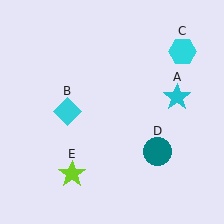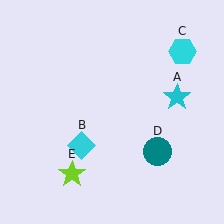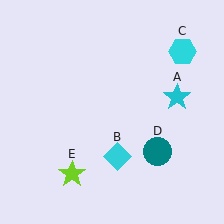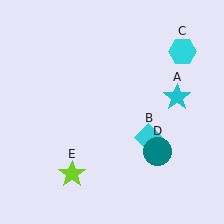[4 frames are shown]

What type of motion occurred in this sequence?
The cyan diamond (object B) rotated counterclockwise around the center of the scene.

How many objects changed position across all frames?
1 object changed position: cyan diamond (object B).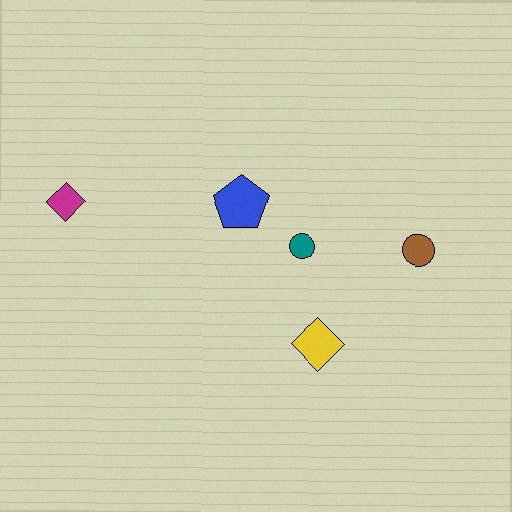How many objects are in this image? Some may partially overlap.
There are 5 objects.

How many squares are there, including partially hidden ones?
There are no squares.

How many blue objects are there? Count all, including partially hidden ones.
There is 1 blue object.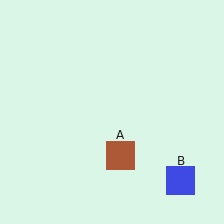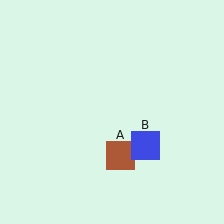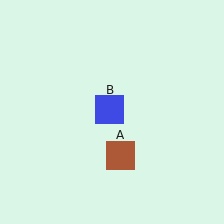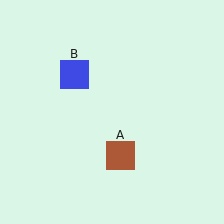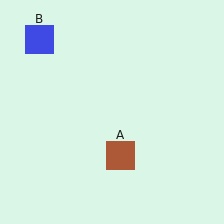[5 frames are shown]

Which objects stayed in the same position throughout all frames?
Brown square (object A) remained stationary.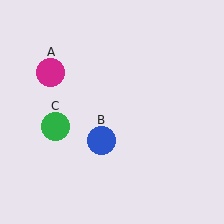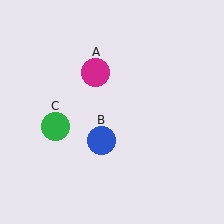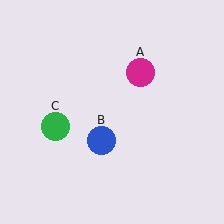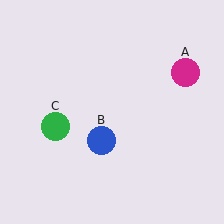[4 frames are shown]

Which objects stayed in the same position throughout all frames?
Blue circle (object B) and green circle (object C) remained stationary.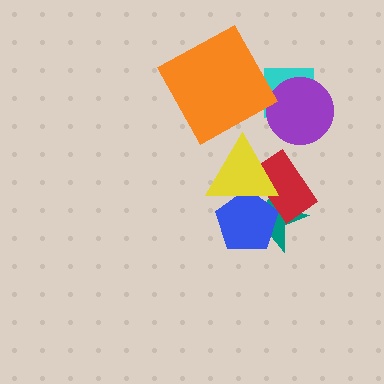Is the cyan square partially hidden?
Yes, it is partially covered by another shape.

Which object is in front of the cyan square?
The purple circle is in front of the cyan square.